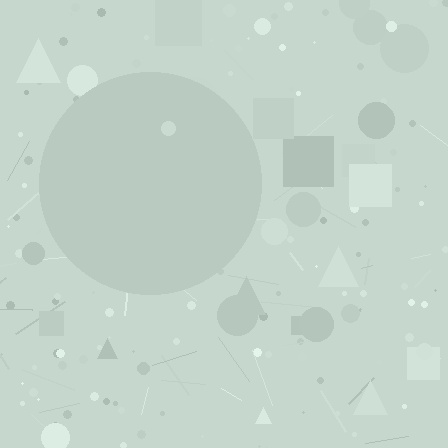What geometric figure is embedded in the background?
A circle is embedded in the background.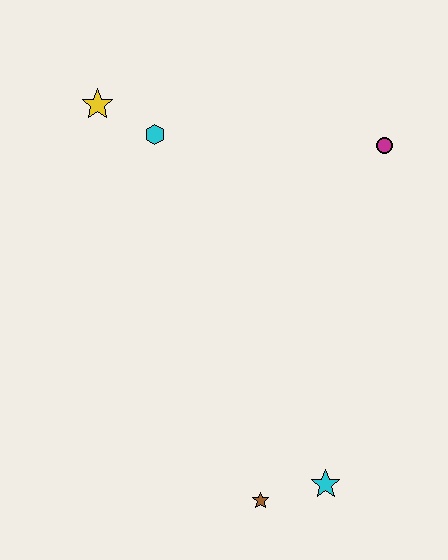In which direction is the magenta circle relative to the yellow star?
The magenta circle is to the right of the yellow star.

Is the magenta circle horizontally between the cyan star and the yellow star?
No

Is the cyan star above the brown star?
Yes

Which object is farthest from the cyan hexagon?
The cyan star is farthest from the cyan hexagon.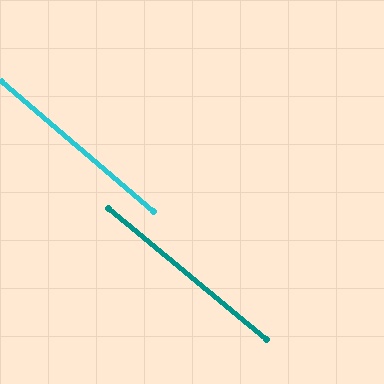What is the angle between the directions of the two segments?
Approximately 1 degree.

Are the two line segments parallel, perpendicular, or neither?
Parallel — their directions differ by only 0.9°.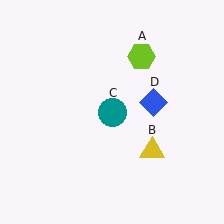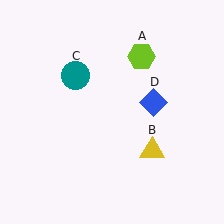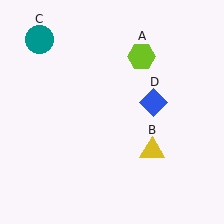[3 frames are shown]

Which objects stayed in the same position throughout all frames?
Lime hexagon (object A) and yellow triangle (object B) and blue diamond (object D) remained stationary.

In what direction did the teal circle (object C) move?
The teal circle (object C) moved up and to the left.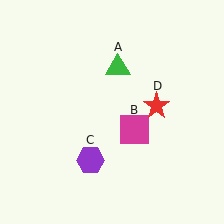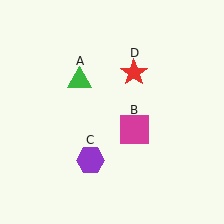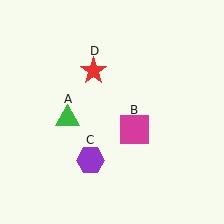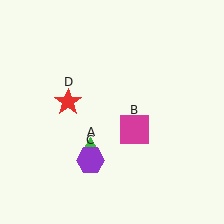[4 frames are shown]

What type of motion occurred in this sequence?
The green triangle (object A), red star (object D) rotated counterclockwise around the center of the scene.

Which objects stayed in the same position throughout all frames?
Magenta square (object B) and purple hexagon (object C) remained stationary.